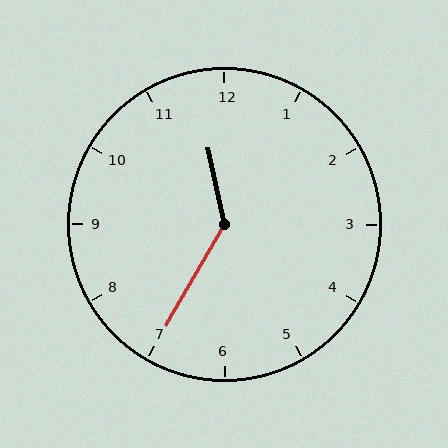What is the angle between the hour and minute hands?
Approximately 138 degrees.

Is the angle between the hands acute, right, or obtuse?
It is obtuse.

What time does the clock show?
11:35.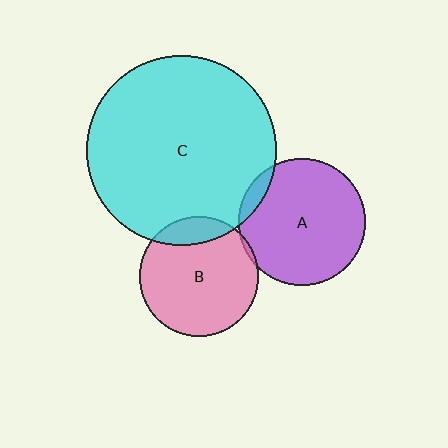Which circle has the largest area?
Circle C (cyan).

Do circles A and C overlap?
Yes.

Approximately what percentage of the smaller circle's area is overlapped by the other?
Approximately 5%.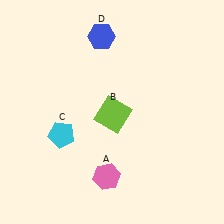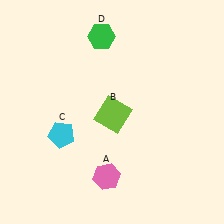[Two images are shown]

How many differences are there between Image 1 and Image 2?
There is 1 difference between the two images.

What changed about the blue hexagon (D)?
In Image 1, D is blue. In Image 2, it changed to green.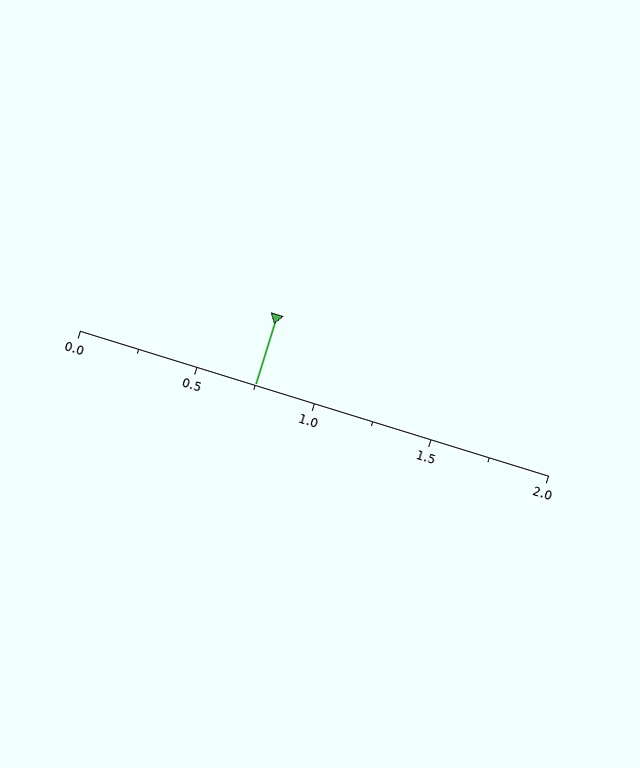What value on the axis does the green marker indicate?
The marker indicates approximately 0.75.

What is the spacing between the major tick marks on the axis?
The major ticks are spaced 0.5 apart.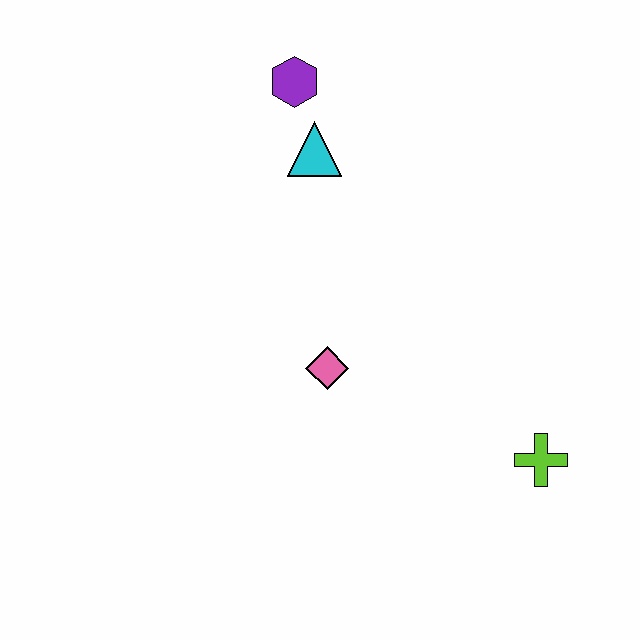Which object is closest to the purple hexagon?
The cyan triangle is closest to the purple hexagon.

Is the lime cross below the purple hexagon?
Yes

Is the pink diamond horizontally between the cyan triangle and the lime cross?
Yes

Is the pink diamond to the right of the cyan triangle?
Yes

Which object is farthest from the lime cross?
The purple hexagon is farthest from the lime cross.